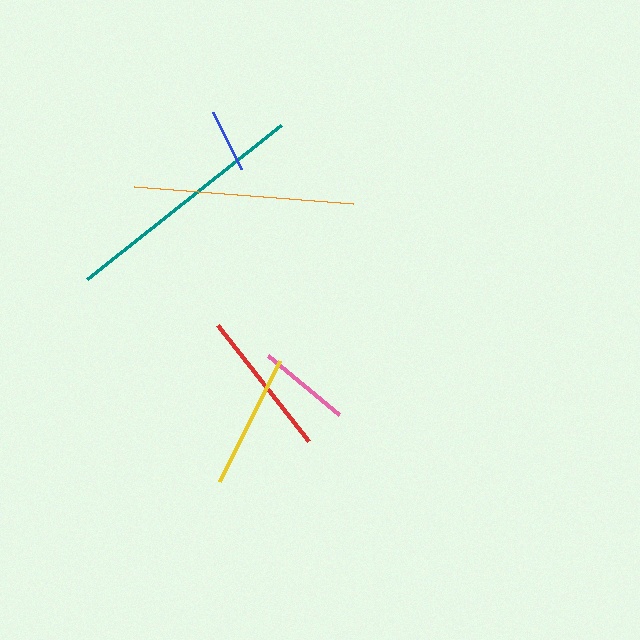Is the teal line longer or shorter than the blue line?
The teal line is longer than the blue line.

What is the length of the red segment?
The red segment is approximately 147 pixels long.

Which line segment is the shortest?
The blue line is the shortest at approximately 64 pixels.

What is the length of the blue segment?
The blue segment is approximately 64 pixels long.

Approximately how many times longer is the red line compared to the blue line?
The red line is approximately 2.3 times the length of the blue line.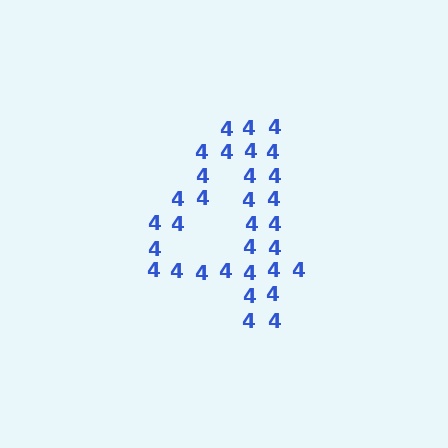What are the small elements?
The small elements are digit 4's.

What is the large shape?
The large shape is the digit 4.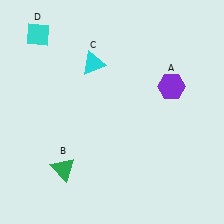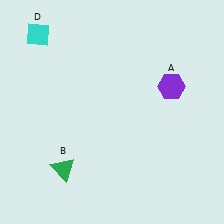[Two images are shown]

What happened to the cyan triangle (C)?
The cyan triangle (C) was removed in Image 2. It was in the top-left area of Image 1.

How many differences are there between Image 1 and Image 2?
There is 1 difference between the two images.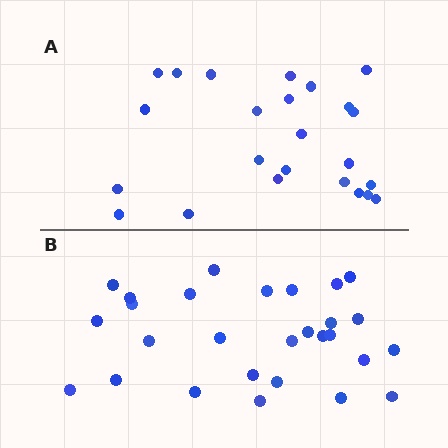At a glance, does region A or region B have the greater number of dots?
Region B (the bottom region) has more dots.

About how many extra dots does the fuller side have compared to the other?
Region B has about 4 more dots than region A.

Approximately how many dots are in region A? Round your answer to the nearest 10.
About 20 dots. (The exact count is 24, which rounds to 20.)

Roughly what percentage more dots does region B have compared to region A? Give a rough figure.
About 15% more.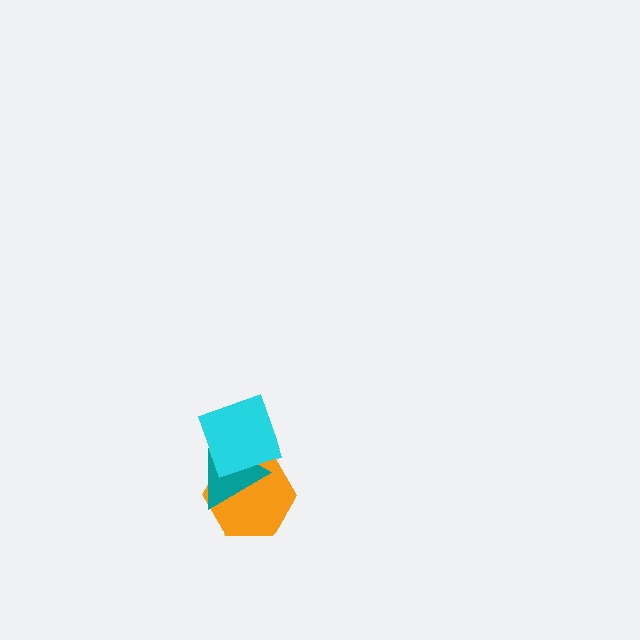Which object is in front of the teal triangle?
The cyan square is in front of the teal triangle.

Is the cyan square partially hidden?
No, no other shape covers it.